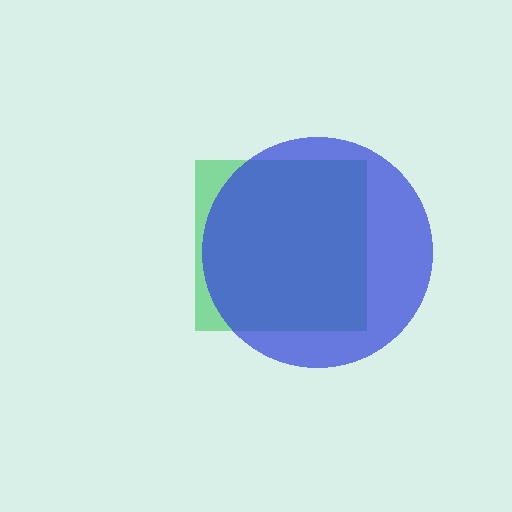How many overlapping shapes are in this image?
There are 2 overlapping shapes in the image.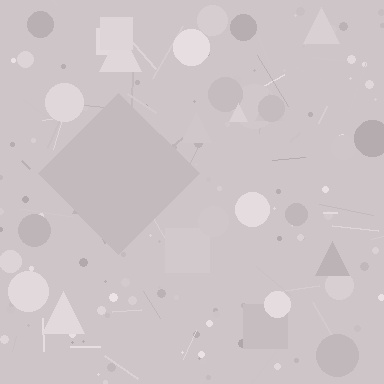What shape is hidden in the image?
A diamond is hidden in the image.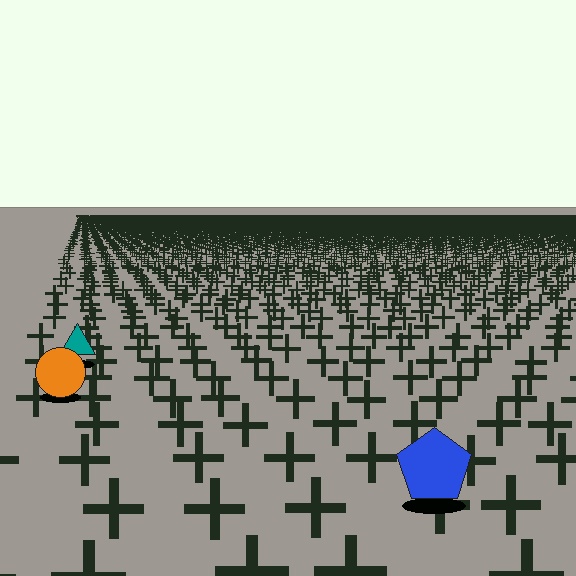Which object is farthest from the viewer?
The teal triangle is farthest from the viewer. It appears smaller and the ground texture around it is denser.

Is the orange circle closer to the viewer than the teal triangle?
Yes. The orange circle is closer — you can tell from the texture gradient: the ground texture is coarser near it.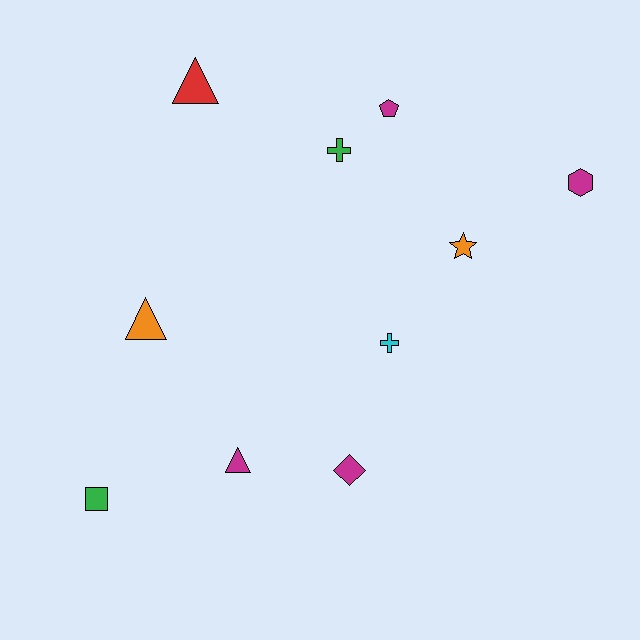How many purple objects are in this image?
There are no purple objects.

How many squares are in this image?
There is 1 square.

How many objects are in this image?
There are 10 objects.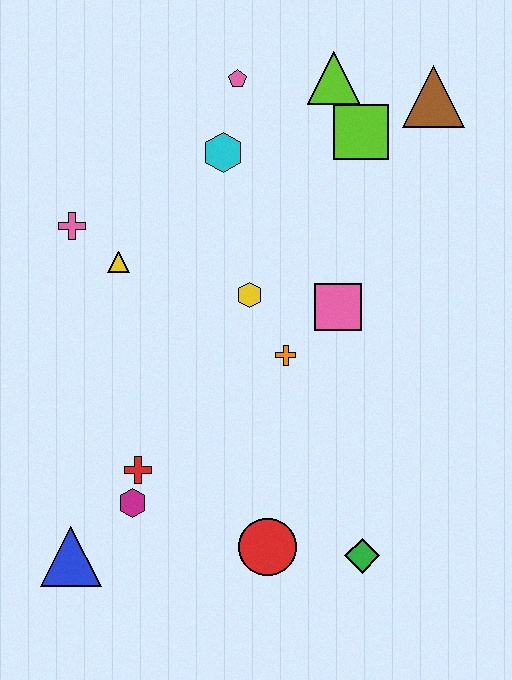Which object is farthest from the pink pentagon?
The blue triangle is farthest from the pink pentagon.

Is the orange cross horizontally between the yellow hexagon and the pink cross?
No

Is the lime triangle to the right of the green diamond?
No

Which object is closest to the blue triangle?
The magenta hexagon is closest to the blue triangle.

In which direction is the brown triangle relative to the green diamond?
The brown triangle is above the green diamond.